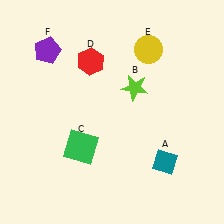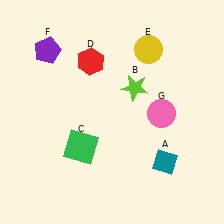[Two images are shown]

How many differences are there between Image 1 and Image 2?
There is 1 difference between the two images.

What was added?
A pink circle (G) was added in Image 2.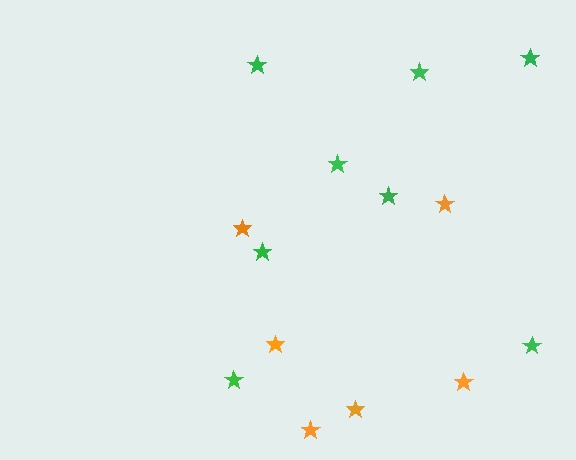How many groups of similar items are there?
There are 2 groups: one group of green stars (8) and one group of orange stars (6).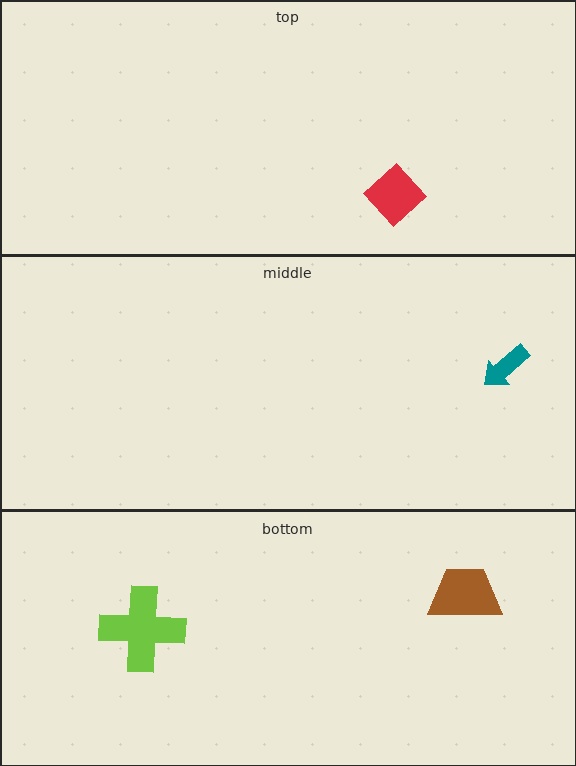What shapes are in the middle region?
The teal arrow.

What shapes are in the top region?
The red diamond.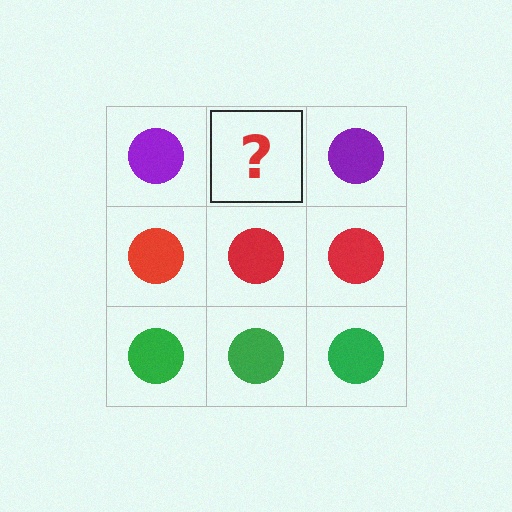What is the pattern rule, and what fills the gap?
The rule is that each row has a consistent color. The gap should be filled with a purple circle.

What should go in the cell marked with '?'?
The missing cell should contain a purple circle.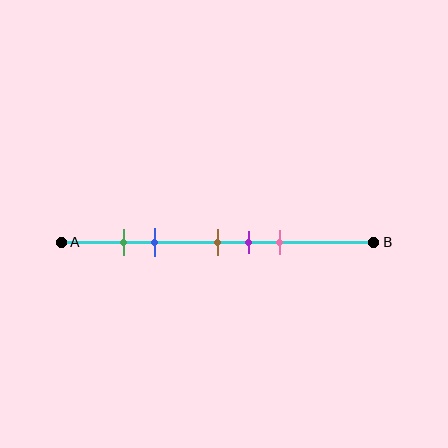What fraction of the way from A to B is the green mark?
The green mark is approximately 20% (0.2) of the way from A to B.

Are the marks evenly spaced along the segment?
No, the marks are not evenly spaced.